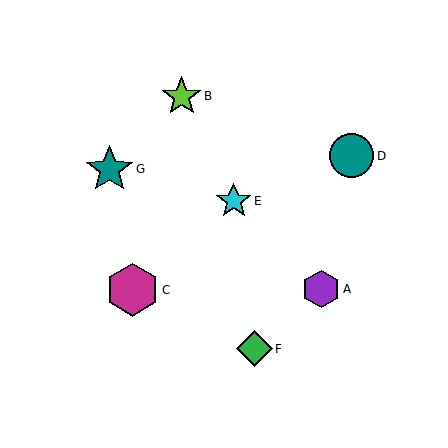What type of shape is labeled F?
Shape F is a green diamond.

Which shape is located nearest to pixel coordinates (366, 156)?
The teal circle (labeled D) at (351, 156) is nearest to that location.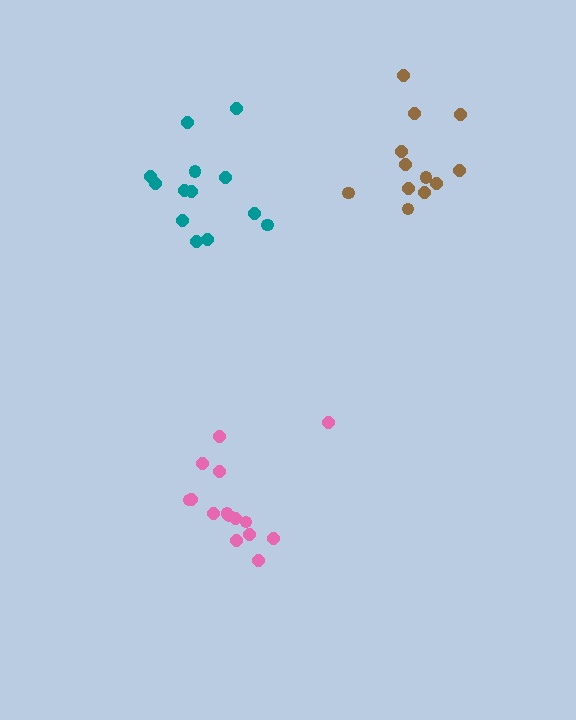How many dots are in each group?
Group 1: 15 dots, Group 2: 12 dots, Group 3: 13 dots (40 total).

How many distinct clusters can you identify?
There are 3 distinct clusters.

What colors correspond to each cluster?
The clusters are colored: pink, brown, teal.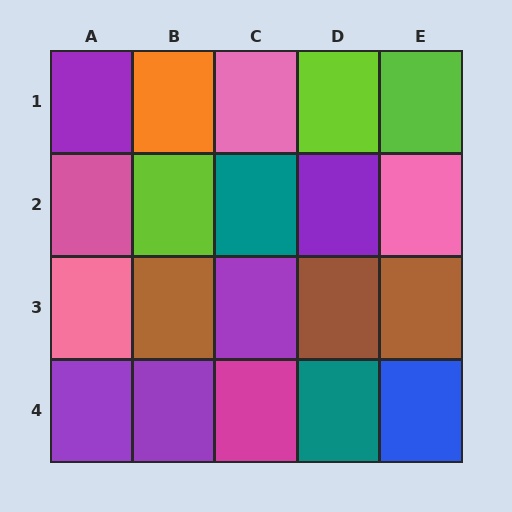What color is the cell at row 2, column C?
Teal.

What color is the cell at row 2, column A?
Pink.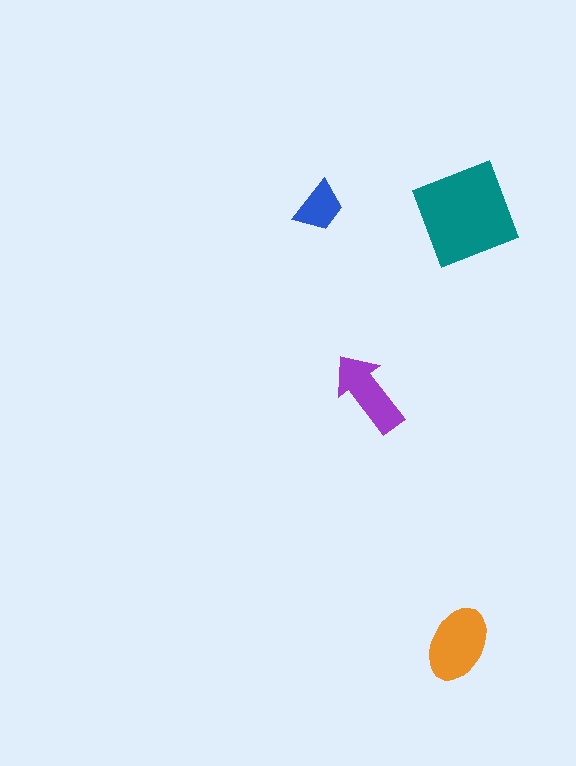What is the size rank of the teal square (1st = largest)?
1st.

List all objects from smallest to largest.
The blue trapezoid, the purple arrow, the orange ellipse, the teal square.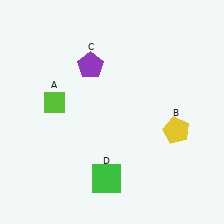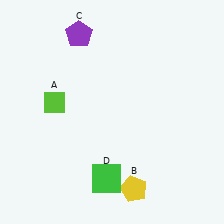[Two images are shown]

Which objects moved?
The objects that moved are: the yellow pentagon (B), the purple pentagon (C).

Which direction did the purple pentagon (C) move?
The purple pentagon (C) moved up.